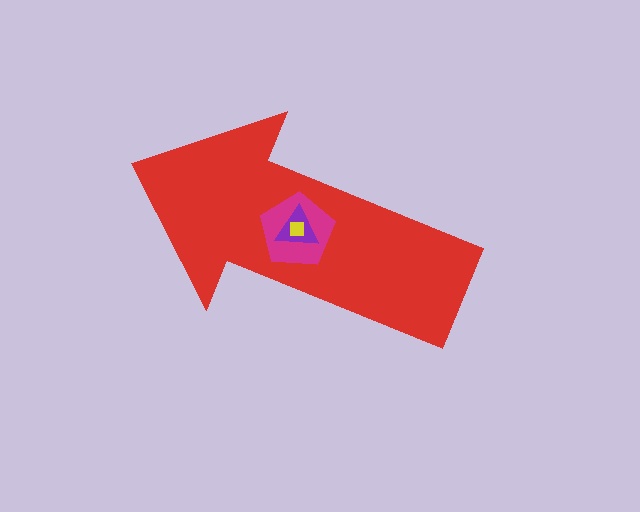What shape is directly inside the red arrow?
The magenta pentagon.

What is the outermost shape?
The red arrow.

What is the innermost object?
The yellow square.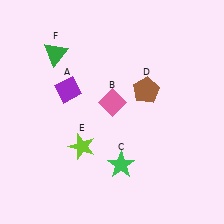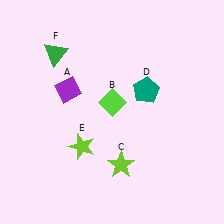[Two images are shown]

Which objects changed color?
B changed from pink to lime. C changed from green to lime. D changed from brown to teal.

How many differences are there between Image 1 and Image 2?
There are 3 differences between the two images.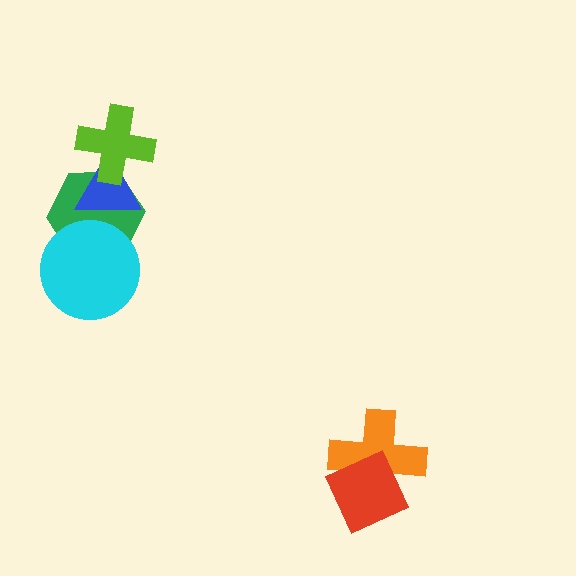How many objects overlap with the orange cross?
1 object overlaps with the orange cross.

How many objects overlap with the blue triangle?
2 objects overlap with the blue triangle.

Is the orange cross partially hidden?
Yes, it is partially covered by another shape.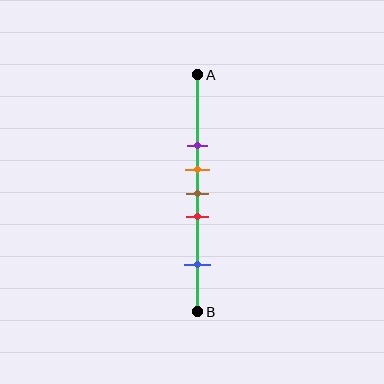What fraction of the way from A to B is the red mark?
The red mark is approximately 60% (0.6) of the way from A to B.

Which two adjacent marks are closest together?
The orange and brown marks are the closest adjacent pair.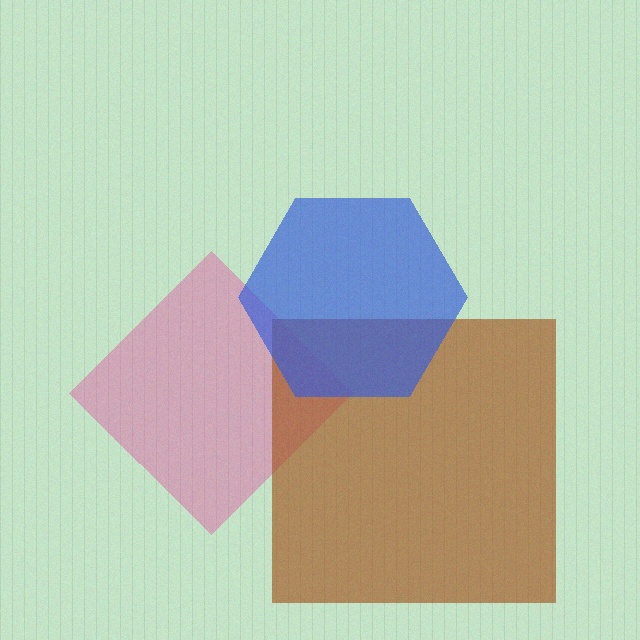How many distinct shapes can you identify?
There are 3 distinct shapes: a pink diamond, a brown square, a blue hexagon.